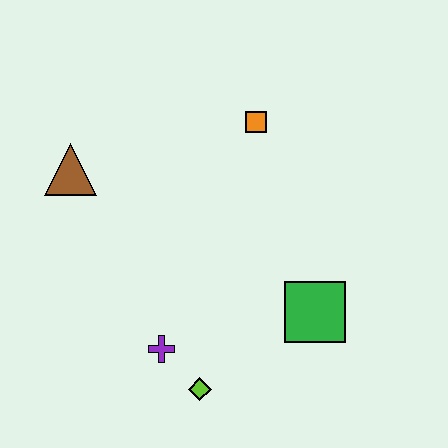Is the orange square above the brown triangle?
Yes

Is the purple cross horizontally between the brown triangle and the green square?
Yes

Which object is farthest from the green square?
The brown triangle is farthest from the green square.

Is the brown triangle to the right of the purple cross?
No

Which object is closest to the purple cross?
The lime diamond is closest to the purple cross.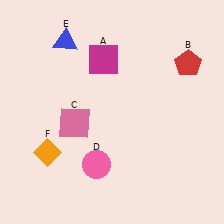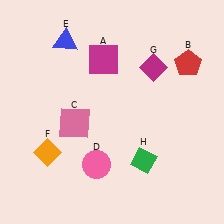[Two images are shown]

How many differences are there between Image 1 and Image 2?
There are 2 differences between the two images.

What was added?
A magenta diamond (G), a green diamond (H) were added in Image 2.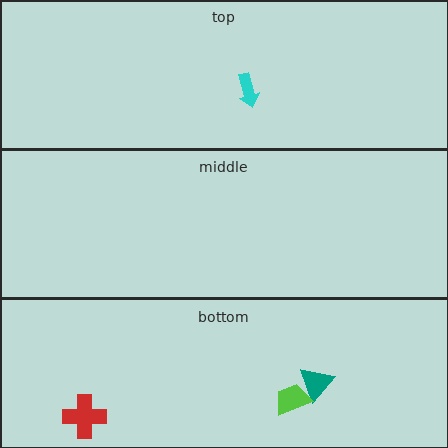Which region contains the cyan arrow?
The top region.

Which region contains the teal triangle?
The bottom region.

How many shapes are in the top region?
1.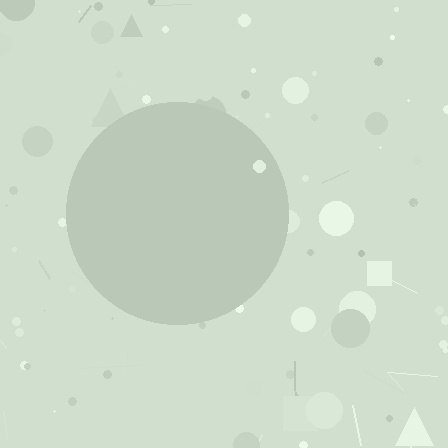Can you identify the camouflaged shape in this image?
The camouflaged shape is a circle.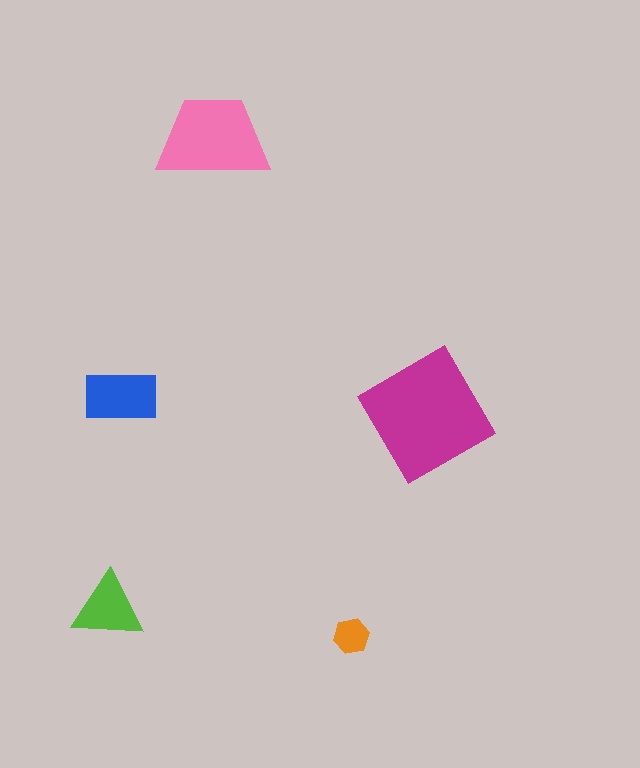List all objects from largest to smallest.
The magenta diamond, the pink trapezoid, the blue rectangle, the lime triangle, the orange hexagon.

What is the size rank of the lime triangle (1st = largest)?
4th.